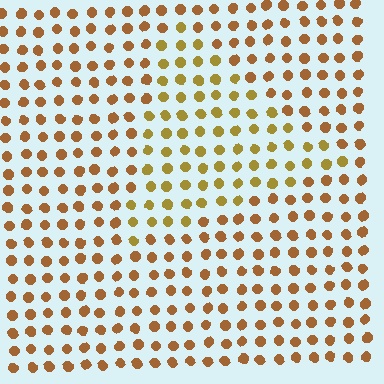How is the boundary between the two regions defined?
The boundary is defined purely by a slight shift in hue (about 23 degrees). Spacing, size, and orientation are identical on both sides.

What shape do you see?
I see a triangle.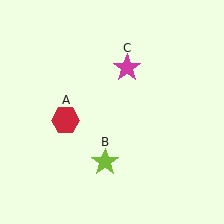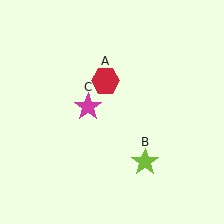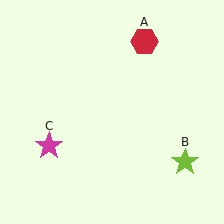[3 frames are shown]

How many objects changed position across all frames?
3 objects changed position: red hexagon (object A), lime star (object B), magenta star (object C).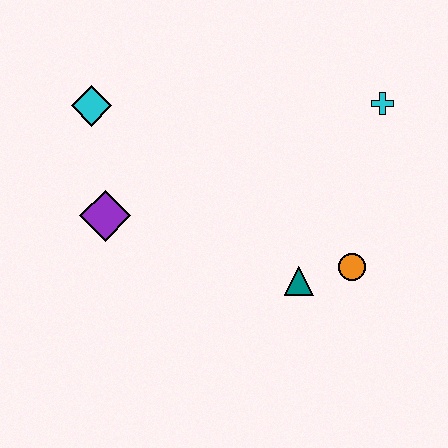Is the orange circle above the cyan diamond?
No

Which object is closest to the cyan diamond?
The purple diamond is closest to the cyan diamond.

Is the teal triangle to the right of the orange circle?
No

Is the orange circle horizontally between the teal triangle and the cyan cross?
Yes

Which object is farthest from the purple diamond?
The cyan cross is farthest from the purple diamond.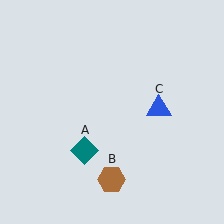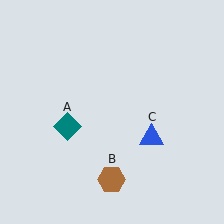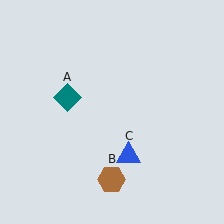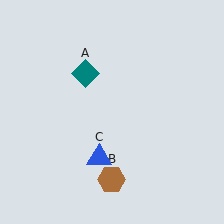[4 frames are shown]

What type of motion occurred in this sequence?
The teal diamond (object A), blue triangle (object C) rotated clockwise around the center of the scene.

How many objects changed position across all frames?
2 objects changed position: teal diamond (object A), blue triangle (object C).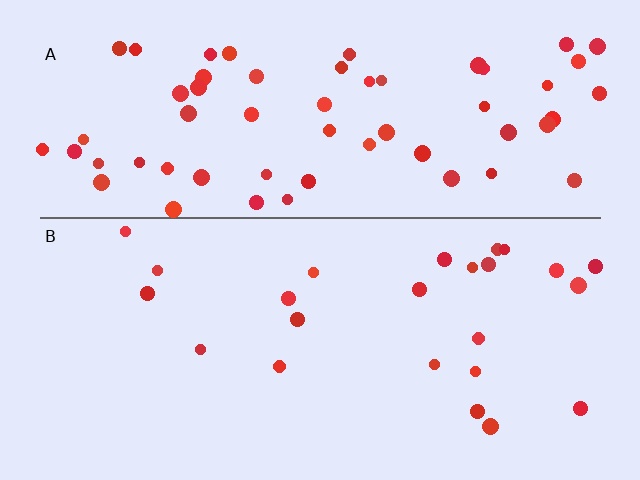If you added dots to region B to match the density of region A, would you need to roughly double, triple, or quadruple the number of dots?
Approximately triple.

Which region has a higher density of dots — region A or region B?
A (the top).